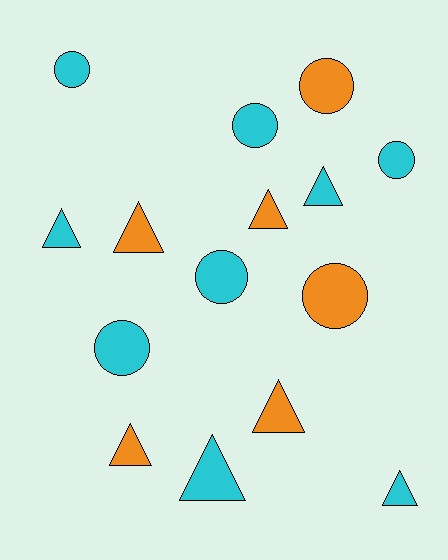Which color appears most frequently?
Cyan, with 9 objects.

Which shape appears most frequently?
Triangle, with 8 objects.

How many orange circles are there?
There are 2 orange circles.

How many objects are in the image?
There are 15 objects.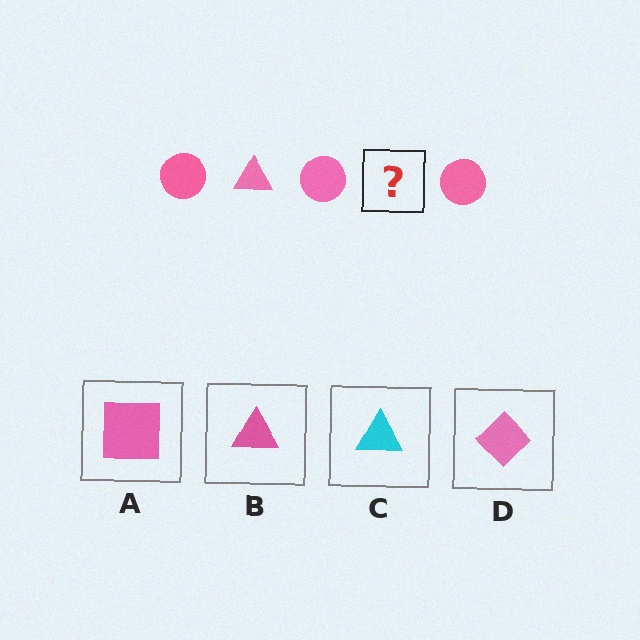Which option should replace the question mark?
Option B.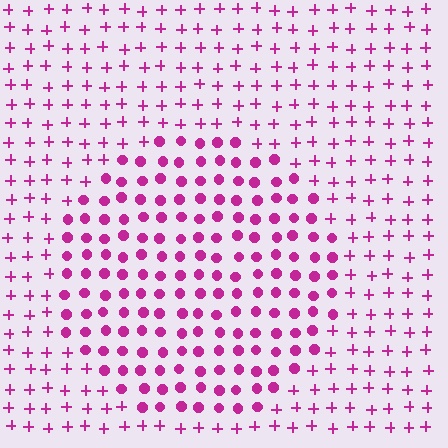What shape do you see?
I see a circle.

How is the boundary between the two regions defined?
The boundary is defined by a change in element shape: circles inside vs. plus signs outside. All elements share the same color and spacing.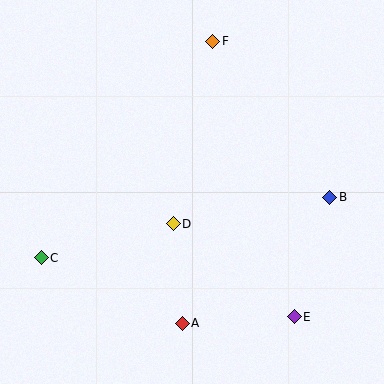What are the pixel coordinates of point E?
Point E is at (294, 317).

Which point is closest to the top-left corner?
Point F is closest to the top-left corner.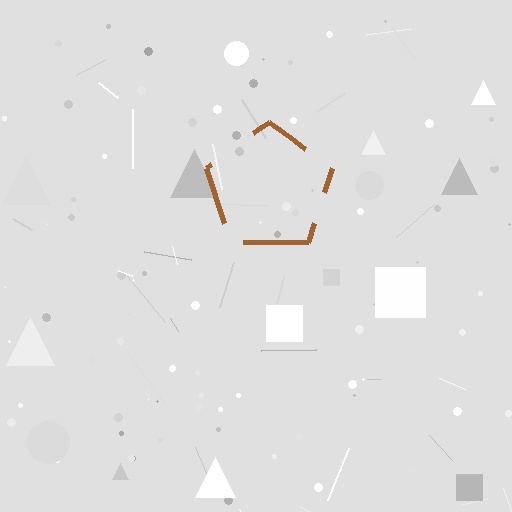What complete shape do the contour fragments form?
The contour fragments form a pentagon.